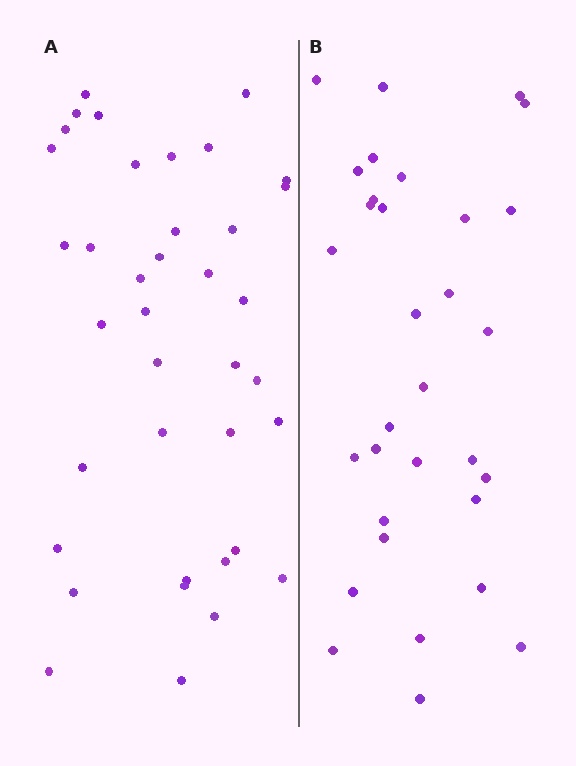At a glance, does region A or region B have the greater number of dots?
Region A (the left region) has more dots.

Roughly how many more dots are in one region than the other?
Region A has about 6 more dots than region B.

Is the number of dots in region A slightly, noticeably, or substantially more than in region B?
Region A has only slightly more — the two regions are fairly close. The ratio is roughly 1.2 to 1.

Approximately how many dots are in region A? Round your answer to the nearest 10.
About 40 dots. (The exact count is 38, which rounds to 40.)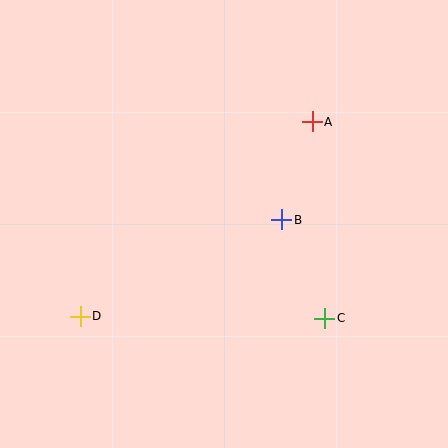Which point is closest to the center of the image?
Point B at (282, 220) is closest to the center.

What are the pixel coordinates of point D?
Point D is at (80, 316).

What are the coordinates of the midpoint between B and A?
The midpoint between B and A is at (297, 171).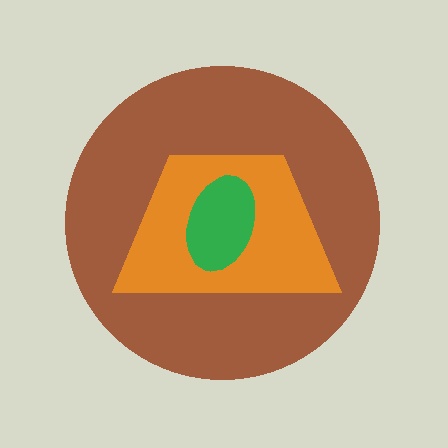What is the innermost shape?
The green ellipse.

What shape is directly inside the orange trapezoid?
The green ellipse.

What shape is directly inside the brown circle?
The orange trapezoid.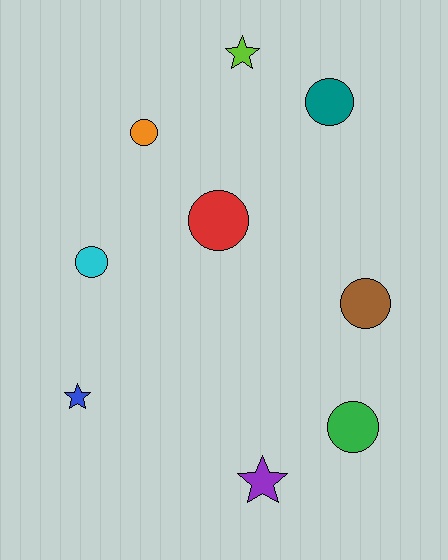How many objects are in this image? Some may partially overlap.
There are 9 objects.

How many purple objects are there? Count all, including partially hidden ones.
There is 1 purple object.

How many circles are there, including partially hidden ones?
There are 6 circles.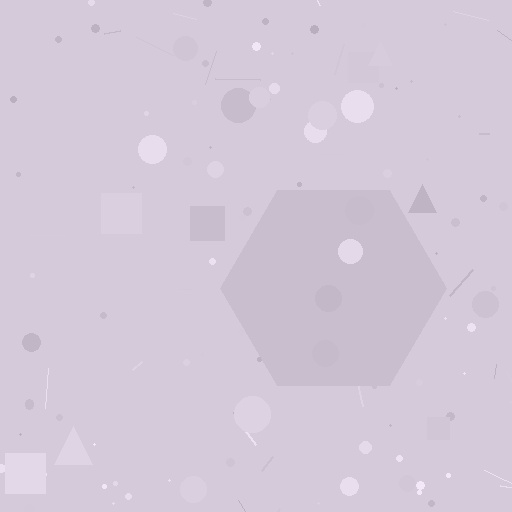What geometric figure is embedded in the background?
A hexagon is embedded in the background.